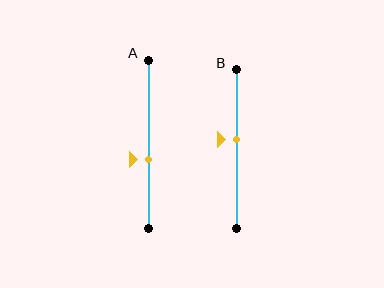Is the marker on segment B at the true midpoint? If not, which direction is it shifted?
No, the marker on segment B is shifted upward by about 6% of the segment length.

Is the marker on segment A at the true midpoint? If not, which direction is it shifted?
No, the marker on segment A is shifted downward by about 9% of the segment length.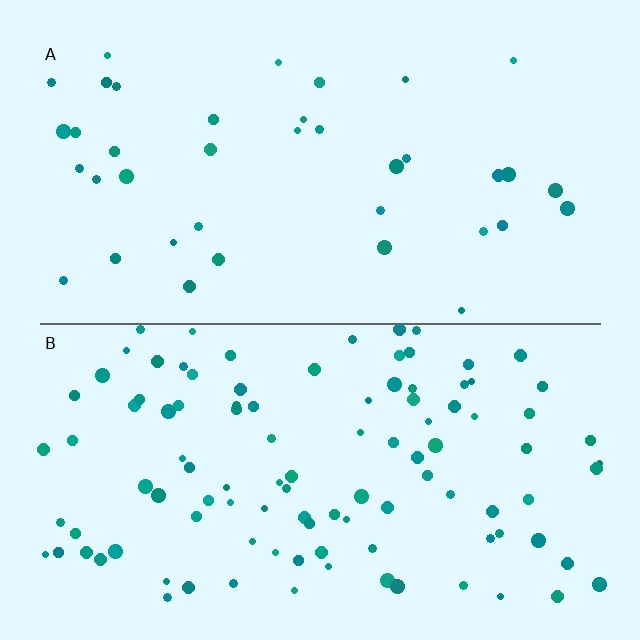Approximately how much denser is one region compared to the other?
Approximately 2.8× — region B over region A.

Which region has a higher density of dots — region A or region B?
B (the bottom).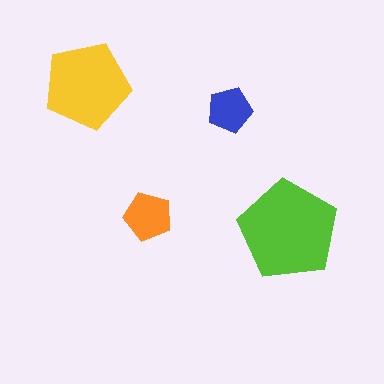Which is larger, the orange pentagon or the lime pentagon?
The lime one.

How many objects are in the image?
There are 4 objects in the image.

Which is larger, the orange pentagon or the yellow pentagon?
The yellow one.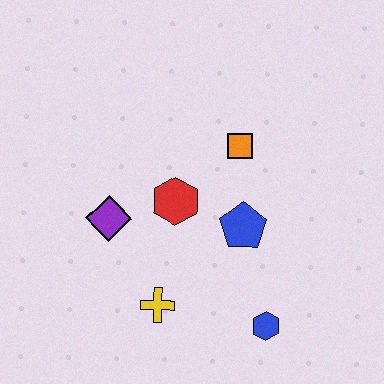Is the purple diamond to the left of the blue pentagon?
Yes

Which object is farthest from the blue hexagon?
The purple diamond is farthest from the blue hexagon.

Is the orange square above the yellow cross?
Yes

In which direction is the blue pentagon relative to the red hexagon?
The blue pentagon is to the right of the red hexagon.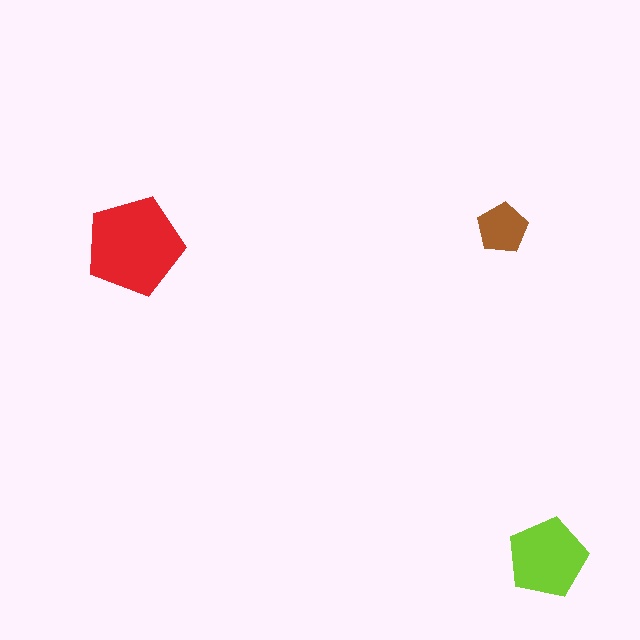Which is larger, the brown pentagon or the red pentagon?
The red one.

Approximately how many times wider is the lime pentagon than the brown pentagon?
About 1.5 times wider.